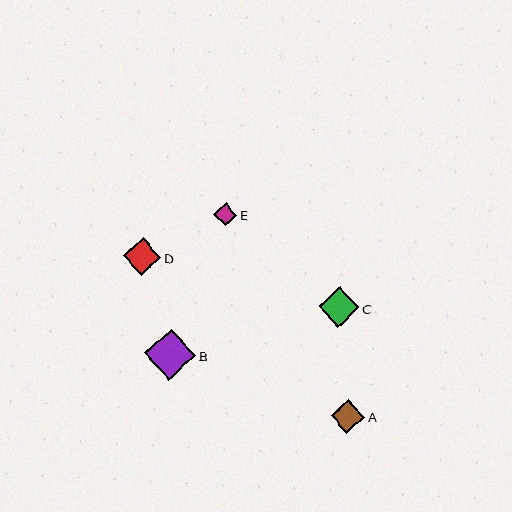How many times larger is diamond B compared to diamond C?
Diamond B is approximately 1.3 times the size of diamond C.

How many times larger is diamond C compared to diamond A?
Diamond C is approximately 1.2 times the size of diamond A.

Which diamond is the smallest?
Diamond E is the smallest with a size of approximately 23 pixels.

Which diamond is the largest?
Diamond B is the largest with a size of approximately 51 pixels.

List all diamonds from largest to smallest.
From largest to smallest: B, C, D, A, E.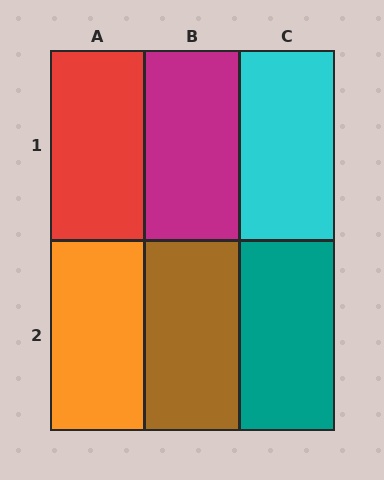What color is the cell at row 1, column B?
Magenta.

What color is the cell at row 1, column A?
Red.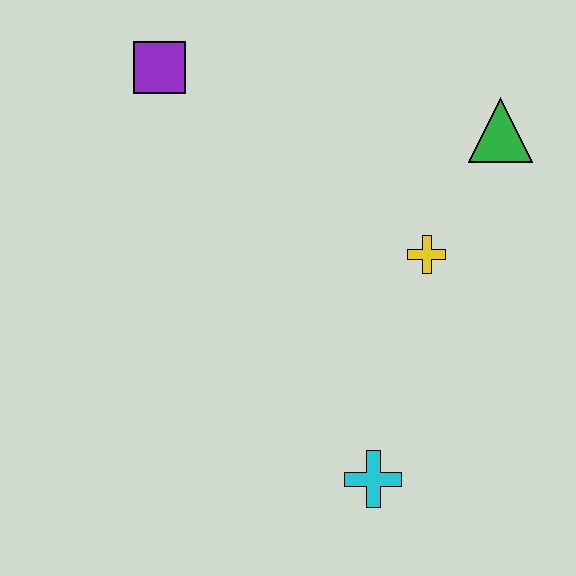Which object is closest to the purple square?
The yellow cross is closest to the purple square.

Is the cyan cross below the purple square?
Yes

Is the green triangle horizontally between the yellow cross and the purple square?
No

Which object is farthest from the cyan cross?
The purple square is farthest from the cyan cross.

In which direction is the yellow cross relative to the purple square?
The yellow cross is to the right of the purple square.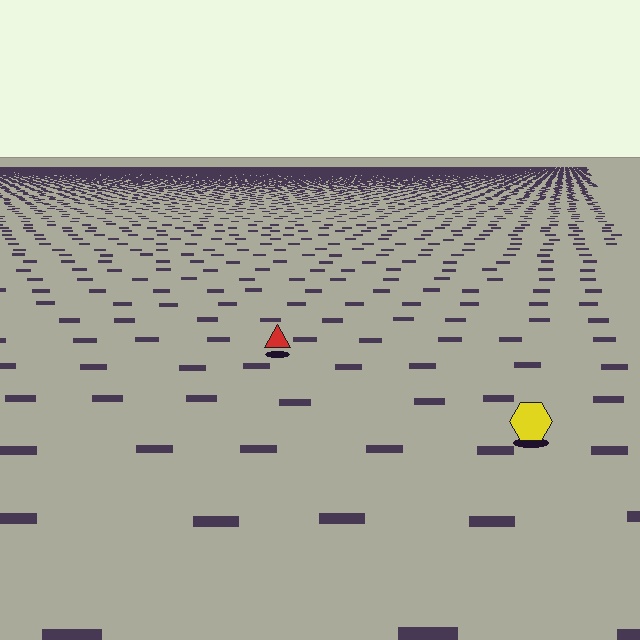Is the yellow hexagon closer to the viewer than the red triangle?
Yes. The yellow hexagon is closer — you can tell from the texture gradient: the ground texture is coarser near it.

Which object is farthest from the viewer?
The red triangle is farthest from the viewer. It appears smaller and the ground texture around it is denser.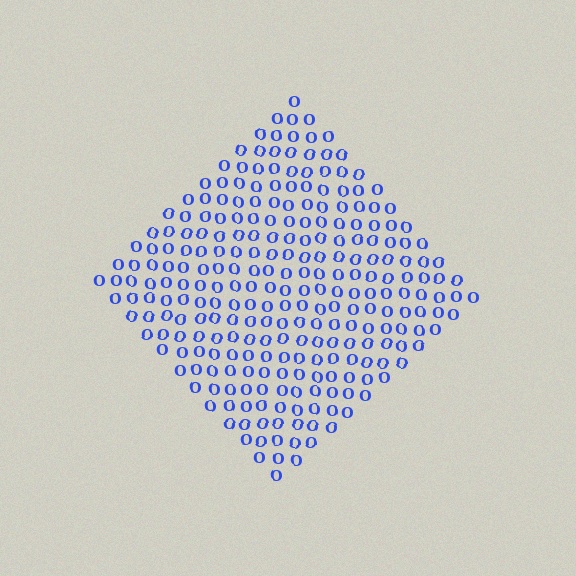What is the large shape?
The large shape is a diamond.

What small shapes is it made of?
It is made of small letter O's.